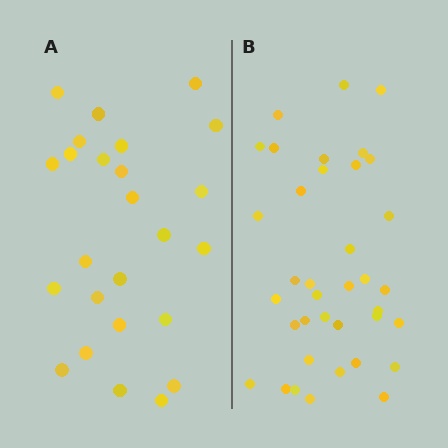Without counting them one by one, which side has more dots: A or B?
Region B (the right region) has more dots.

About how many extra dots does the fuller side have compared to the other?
Region B has roughly 12 or so more dots than region A.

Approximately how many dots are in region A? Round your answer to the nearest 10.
About 20 dots. (The exact count is 25, which rounds to 20.)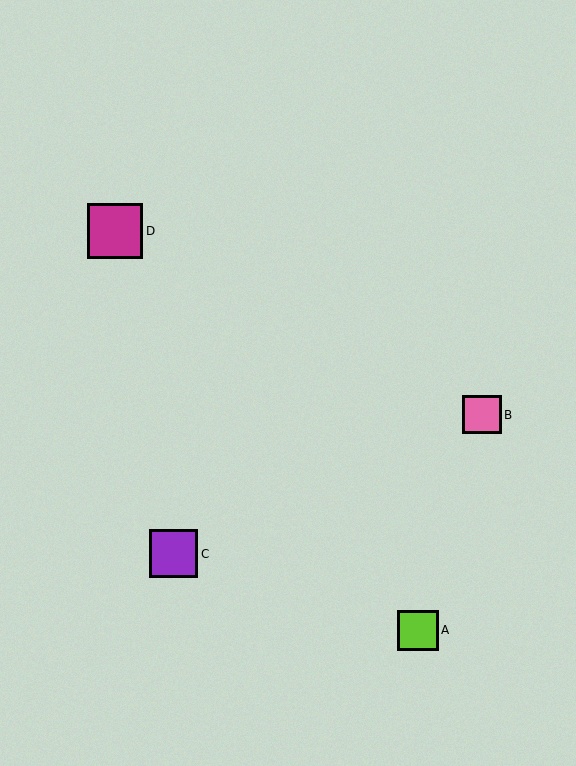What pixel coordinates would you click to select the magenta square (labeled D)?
Click at (115, 231) to select the magenta square D.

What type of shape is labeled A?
Shape A is a lime square.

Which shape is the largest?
The magenta square (labeled D) is the largest.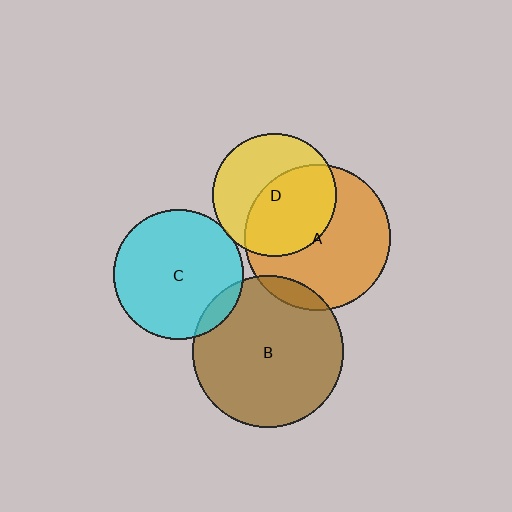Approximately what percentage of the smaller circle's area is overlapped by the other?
Approximately 55%.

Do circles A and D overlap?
Yes.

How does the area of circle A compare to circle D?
Approximately 1.4 times.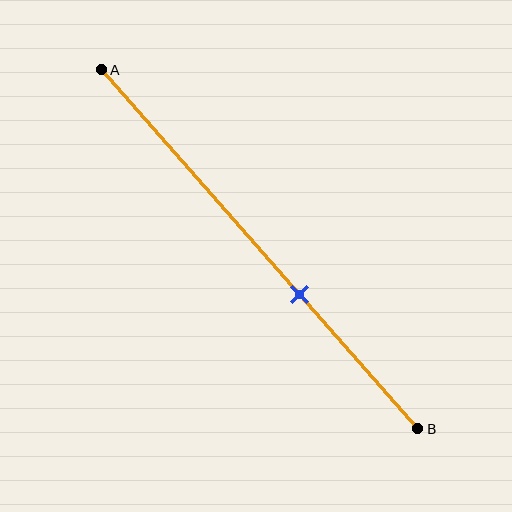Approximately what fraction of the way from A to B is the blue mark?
The blue mark is approximately 65% of the way from A to B.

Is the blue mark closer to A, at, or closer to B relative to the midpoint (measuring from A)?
The blue mark is closer to point B than the midpoint of segment AB.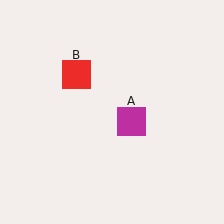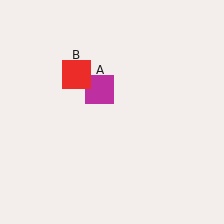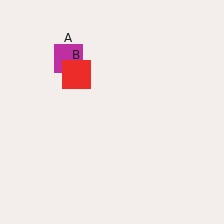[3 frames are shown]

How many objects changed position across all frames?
1 object changed position: magenta square (object A).